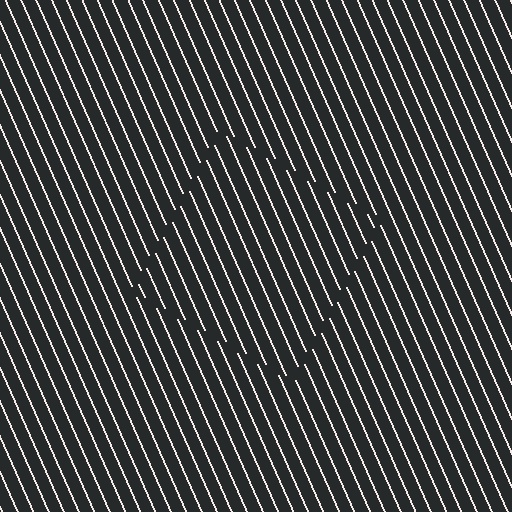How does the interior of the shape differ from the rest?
The interior of the shape contains the same grating, shifted by half a period — the contour is defined by the phase discontinuity where line-ends from the inner and outer gratings abut.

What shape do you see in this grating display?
An illusory square. The interior of the shape contains the same grating, shifted by half a period — the contour is defined by the phase discontinuity where line-ends from the inner and outer gratings abut.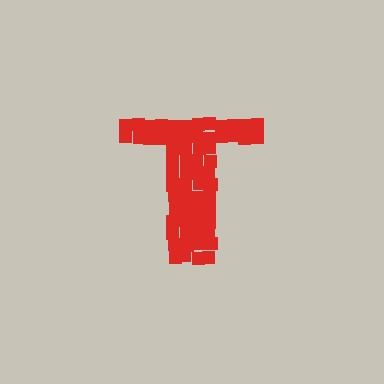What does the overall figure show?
The overall figure shows the letter T.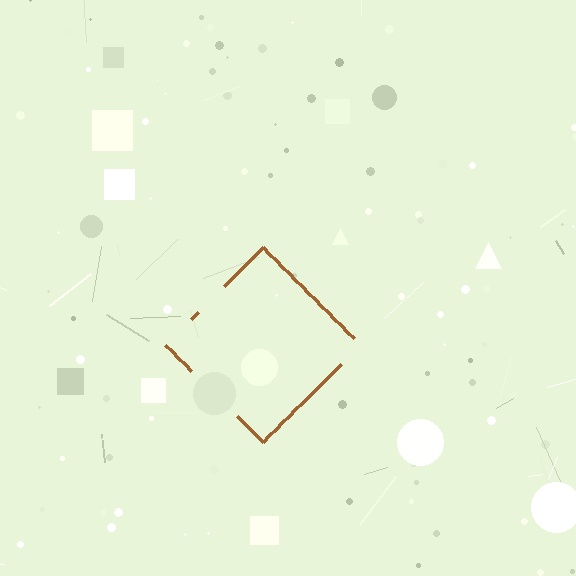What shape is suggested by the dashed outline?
The dashed outline suggests a diamond.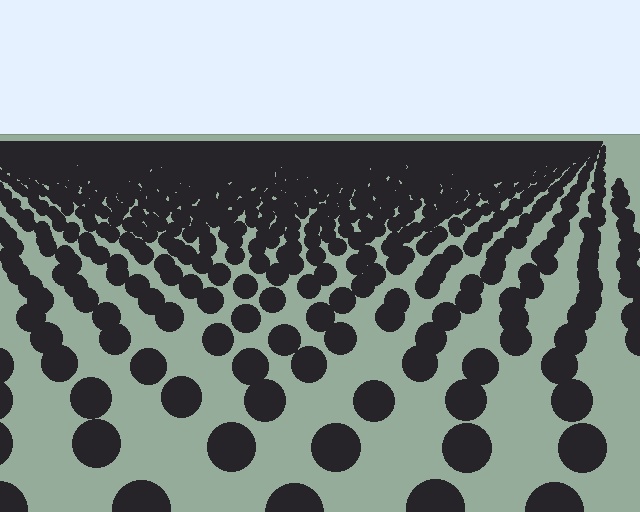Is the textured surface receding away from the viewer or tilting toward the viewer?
The surface is receding away from the viewer. Texture elements get smaller and denser toward the top.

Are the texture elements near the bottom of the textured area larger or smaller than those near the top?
Larger. Near the bottom, elements are closer to the viewer and appear at a bigger on-screen size.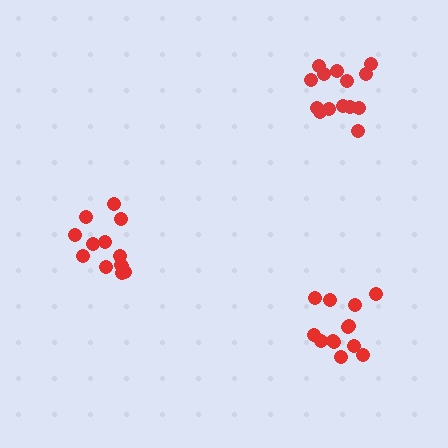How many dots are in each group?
Group 1: 13 dots, Group 2: 13 dots, Group 3: 14 dots (40 total).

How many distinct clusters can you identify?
There are 3 distinct clusters.